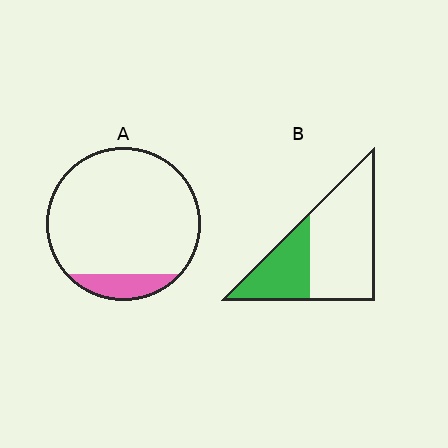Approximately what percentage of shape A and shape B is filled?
A is approximately 10% and B is approximately 35%.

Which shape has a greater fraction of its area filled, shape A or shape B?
Shape B.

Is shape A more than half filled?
No.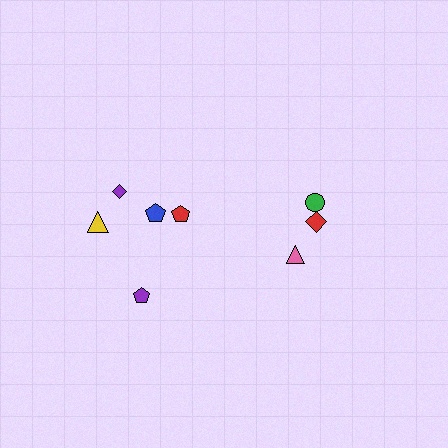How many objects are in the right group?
There are 3 objects.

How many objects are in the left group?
There are 5 objects.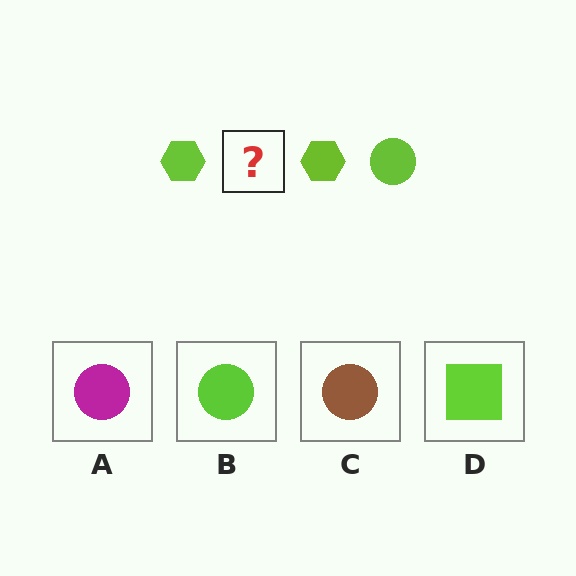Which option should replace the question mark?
Option B.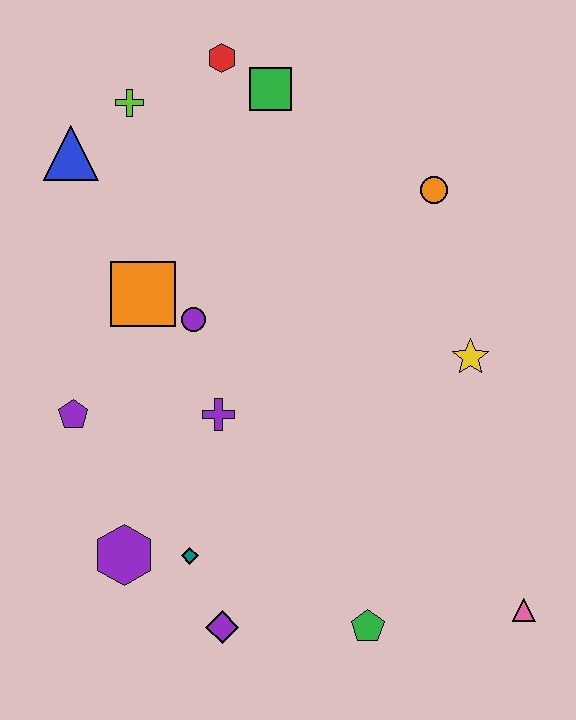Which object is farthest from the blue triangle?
The pink triangle is farthest from the blue triangle.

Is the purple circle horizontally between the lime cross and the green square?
Yes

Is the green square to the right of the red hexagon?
Yes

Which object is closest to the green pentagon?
The purple diamond is closest to the green pentagon.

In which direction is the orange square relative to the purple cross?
The orange square is above the purple cross.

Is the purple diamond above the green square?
No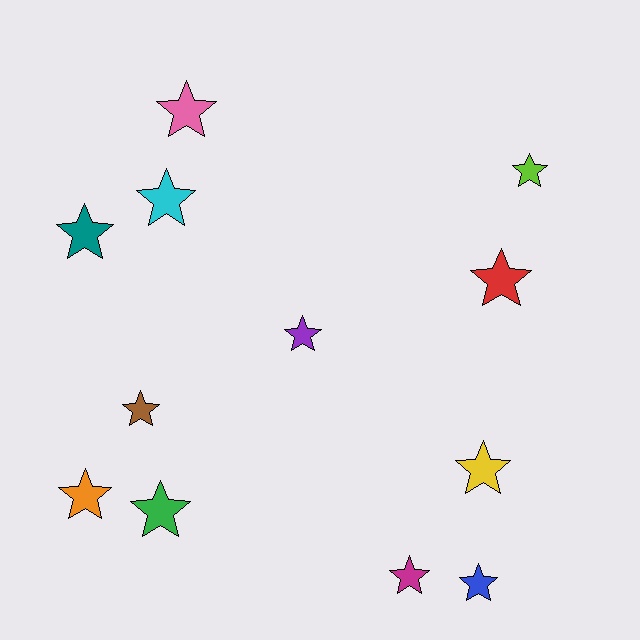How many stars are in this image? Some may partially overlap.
There are 12 stars.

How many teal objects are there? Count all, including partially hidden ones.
There is 1 teal object.